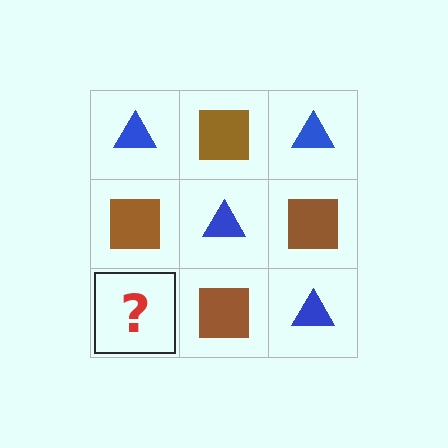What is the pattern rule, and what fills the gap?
The rule is that it alternates blue triangle and brown square in a checkerboard pattern. The gap should be filled with a blue triangle.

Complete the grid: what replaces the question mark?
The question mark should be replaced with a blue triangle.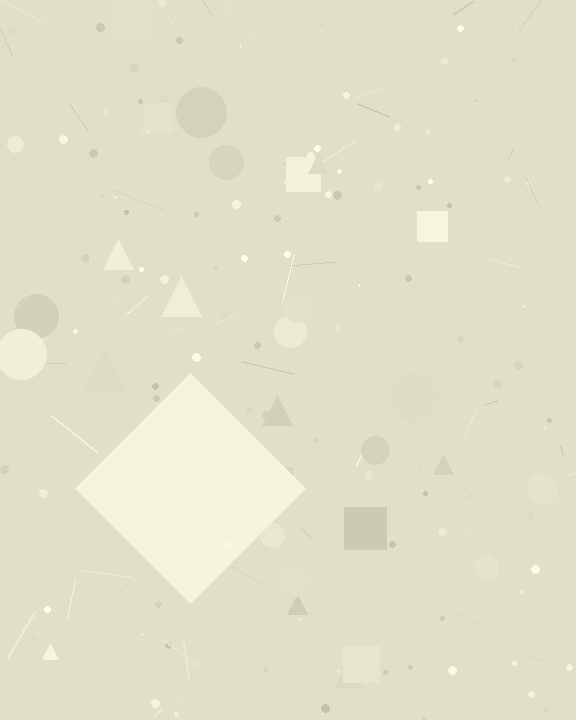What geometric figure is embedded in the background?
A diamond is embedded in the background.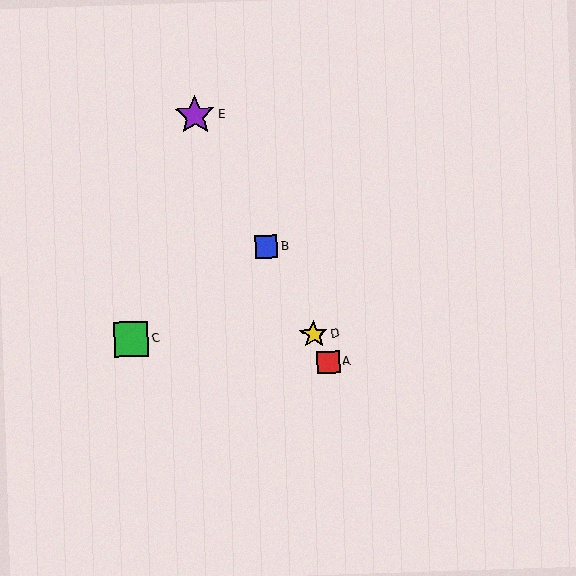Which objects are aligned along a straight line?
Objects A, B, D, E are aligned along a straight line.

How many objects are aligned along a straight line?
4 objects (A, B, D, E) are aligned along a straight line.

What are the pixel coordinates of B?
Object B is at (266, 247).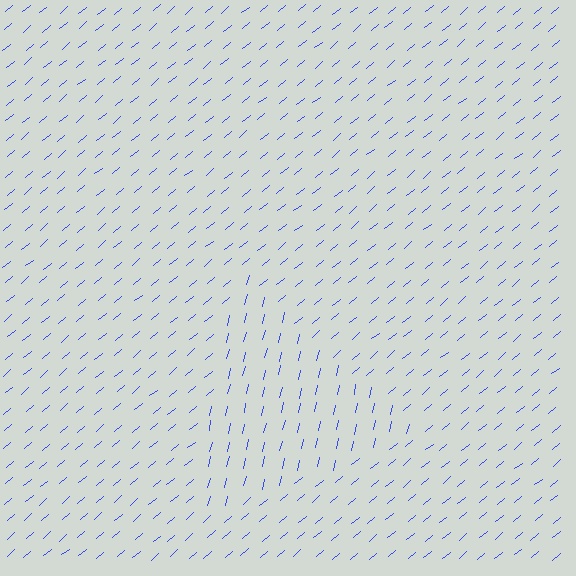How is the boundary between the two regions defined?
The boundary is defined purely by a change in line orientation (approximately 37 degrees difference). All lines are the same color and thickness.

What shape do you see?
I see a triangle.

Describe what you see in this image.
The image is filled with small blue line segments. A triangle region in the image has lines oriented differently from the surrounding lines, creating a visible texture boundary.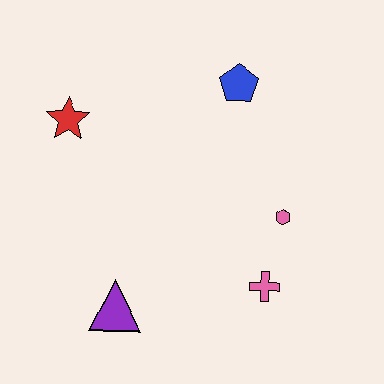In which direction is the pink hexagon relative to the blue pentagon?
The pink hexagon is below the blue pentagon.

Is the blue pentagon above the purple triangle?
Yes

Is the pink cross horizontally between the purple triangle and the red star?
No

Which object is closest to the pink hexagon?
The pink cross is closest to the pink hexagon.